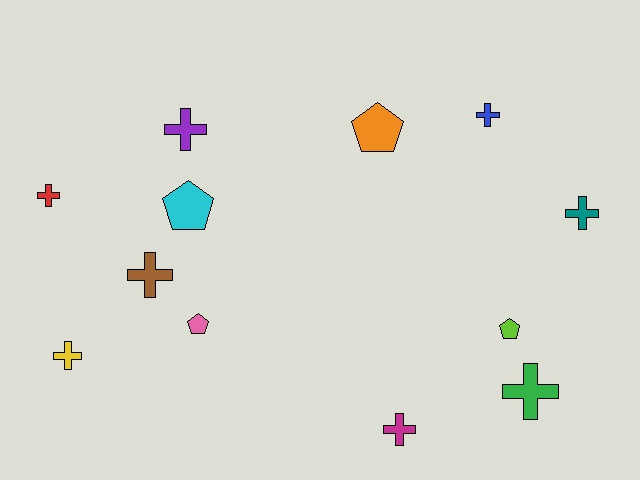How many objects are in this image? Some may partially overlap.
There are 12 objects.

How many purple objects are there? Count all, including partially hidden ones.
There is 1 purple object.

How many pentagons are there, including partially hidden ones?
There are 4 pentagons.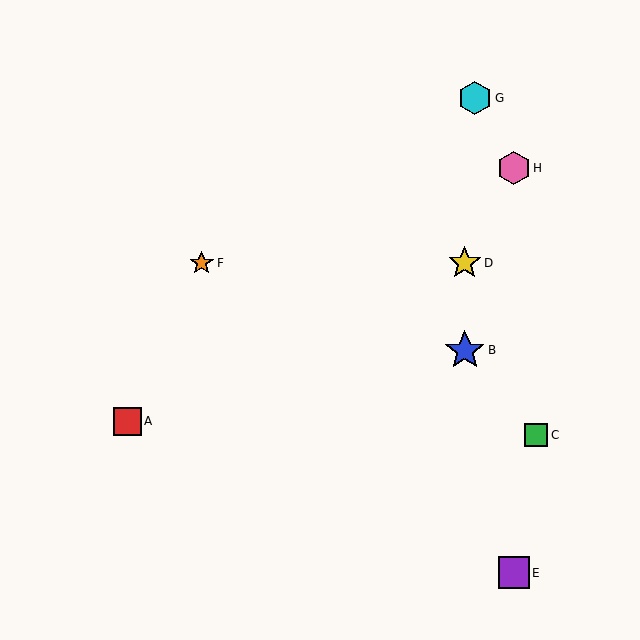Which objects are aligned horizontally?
Objects D, F are aligned horizontally.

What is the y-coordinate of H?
Object H is at y≈168.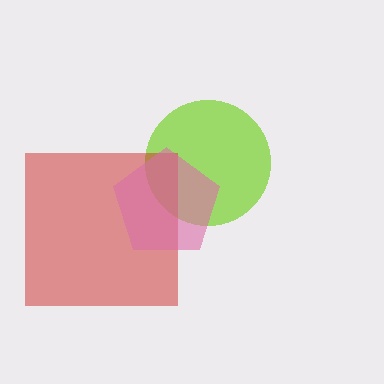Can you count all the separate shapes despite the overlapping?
Yes, there are 3 separate shapes.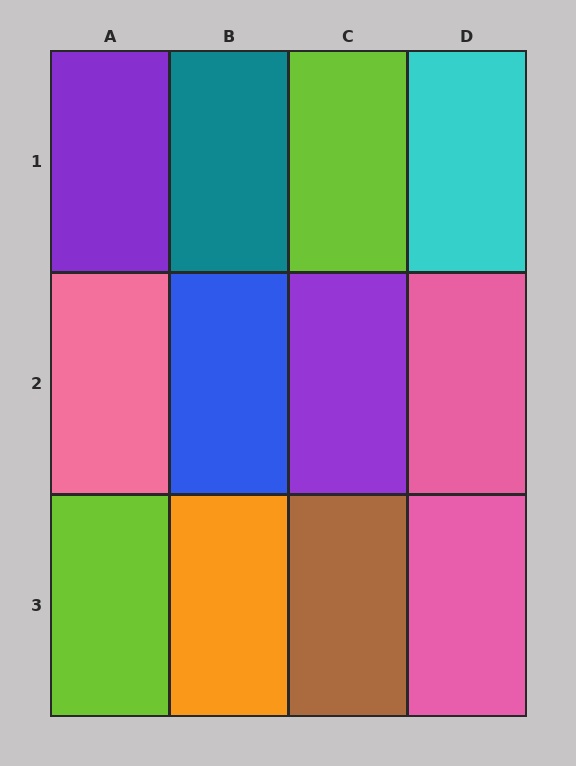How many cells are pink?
3 cells are pink.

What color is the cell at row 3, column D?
Pink.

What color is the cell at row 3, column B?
Orange.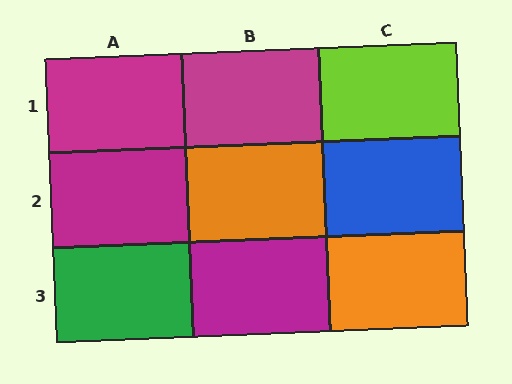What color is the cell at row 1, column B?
Magenta.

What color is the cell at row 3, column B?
Magenta.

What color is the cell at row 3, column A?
Green.